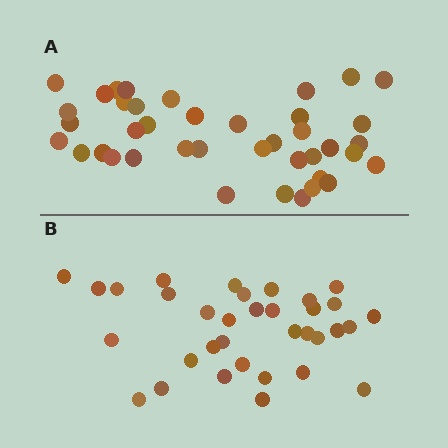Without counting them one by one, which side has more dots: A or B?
Region A (the top region) has more dots.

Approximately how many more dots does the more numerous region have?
Region A has about 6 more dots than region B.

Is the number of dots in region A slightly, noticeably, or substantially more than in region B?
Region A has only slightly more — the two regions are fairly close. The ratio is roughly 1.2 to 1.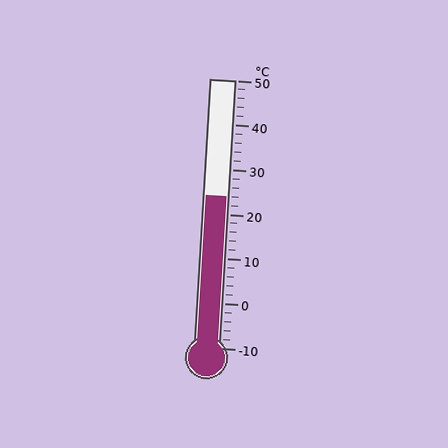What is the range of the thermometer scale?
The thermometer scale ranges from -10°C to 50°C.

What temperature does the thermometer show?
The thermometer shows approximately 24°C.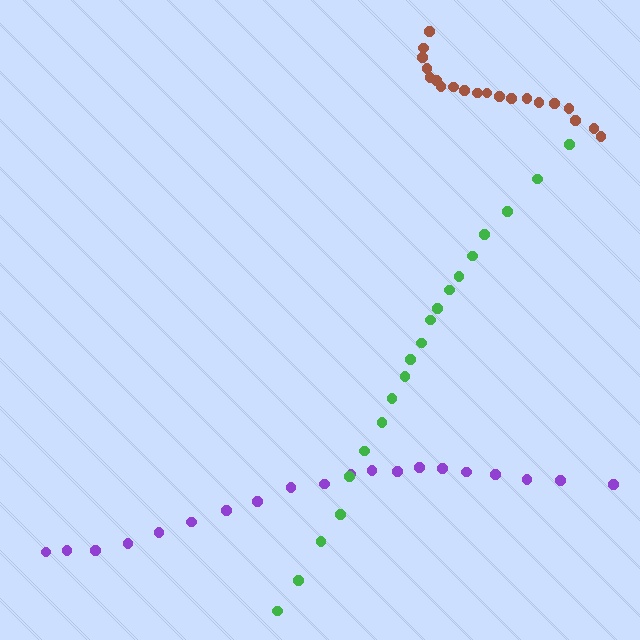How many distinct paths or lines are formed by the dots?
There are 3 distinct paths.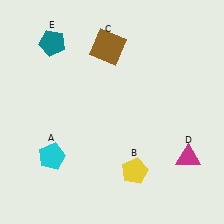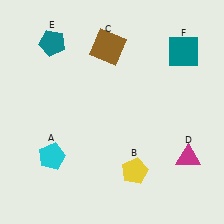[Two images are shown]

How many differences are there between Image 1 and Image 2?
There is 1 difference between the two images.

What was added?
A teal square (F) was added in Image 2.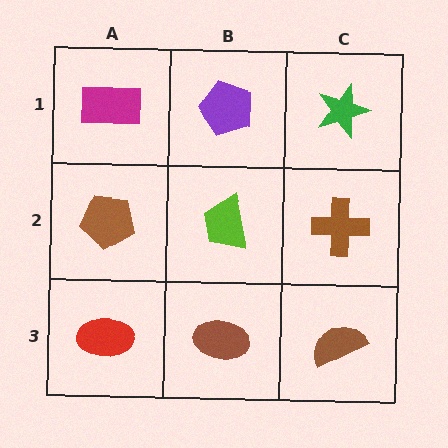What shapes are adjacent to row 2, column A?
A magenta rectangle (row 1, column A), a red ellipse (row 3, column A), a lime trapezoid (row 2, column B).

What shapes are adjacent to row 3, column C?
A brown cross (row 2, column C), a brown ellipse (row 3, column B).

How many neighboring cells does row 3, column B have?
3.